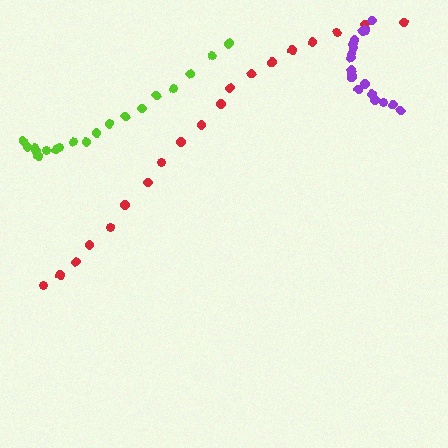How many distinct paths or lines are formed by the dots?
There are 3 distinct paths.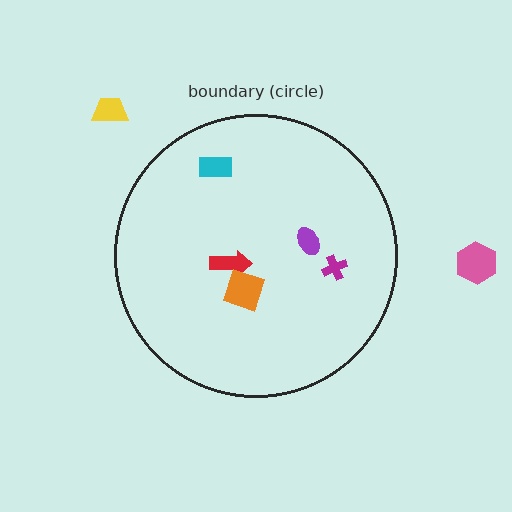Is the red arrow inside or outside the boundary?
Inside.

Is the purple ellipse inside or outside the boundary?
Inside.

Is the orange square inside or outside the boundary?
Inside.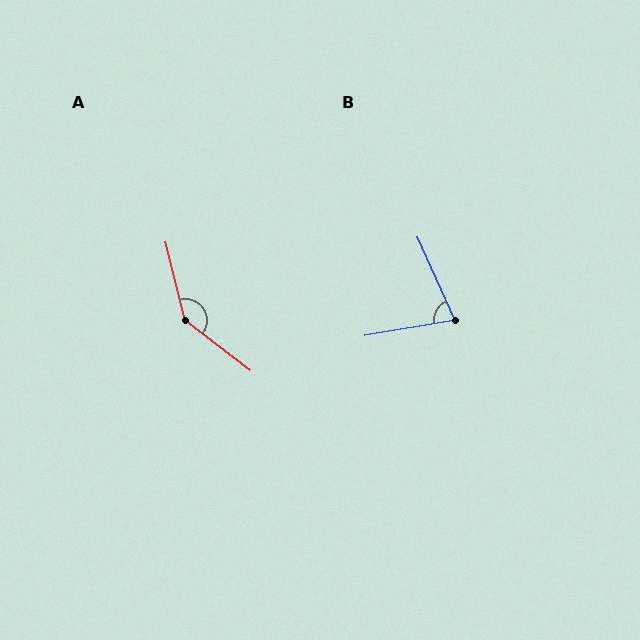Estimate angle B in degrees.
Approximately 75 degrees.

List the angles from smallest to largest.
B (75°), A (142°).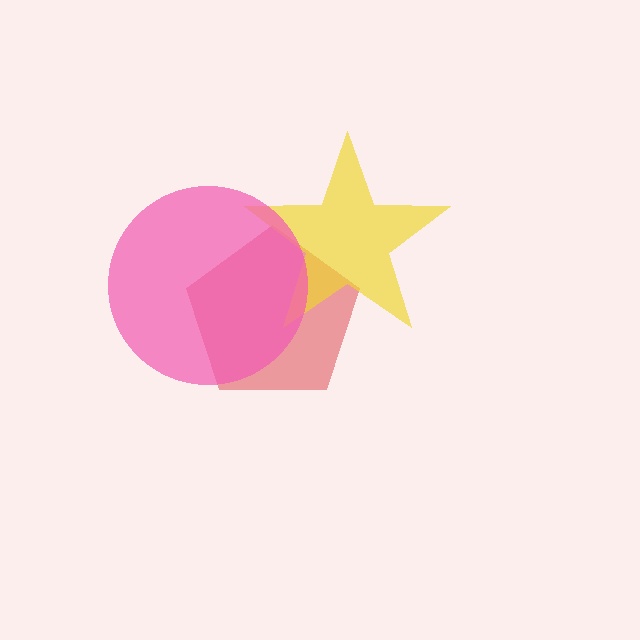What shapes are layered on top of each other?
The layered shapes are: a red pentagon, a yellow star, a pink circle.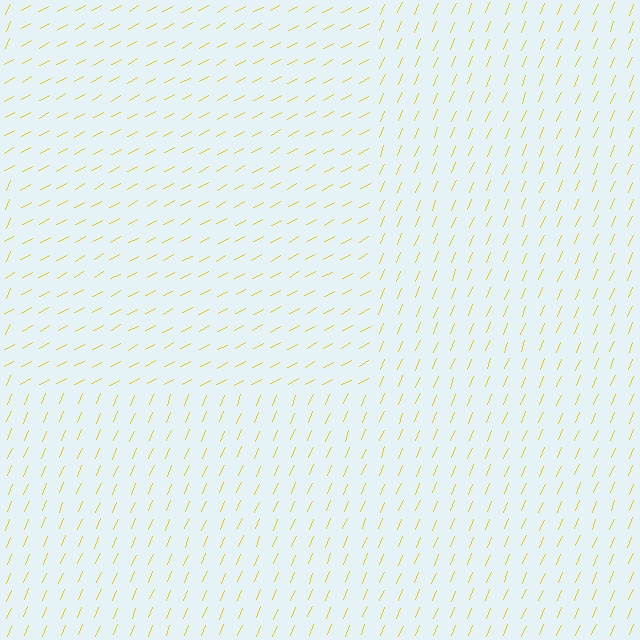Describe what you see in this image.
The image is filled with small yellow line segments. A rectangle region in the image has lines oriented differently from the surrounding lines, creating a visible texture boundary.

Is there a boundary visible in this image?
Yes, there is a texture boundary formed by a change in line orientation.